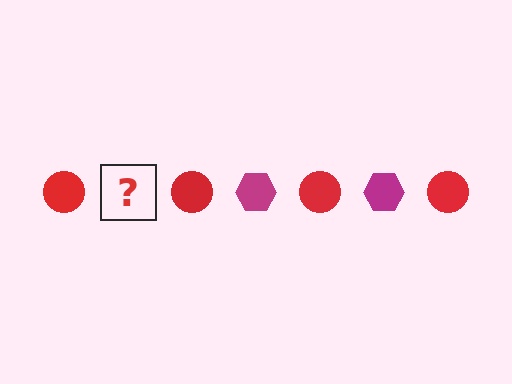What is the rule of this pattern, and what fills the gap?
The rule is that the pattern alternates between red circle and magenta hexagon. The gap should be filled with a magenta hexagon.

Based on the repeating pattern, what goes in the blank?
The blank should be a magenta hexagon.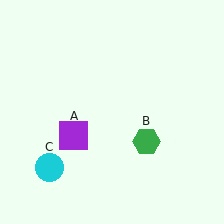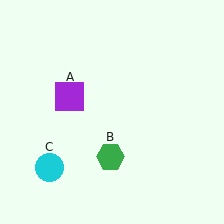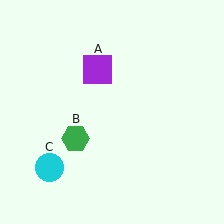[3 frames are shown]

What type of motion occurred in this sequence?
The purple square (object A), green hexagon (object B) rotated clockwise around the center of the scene.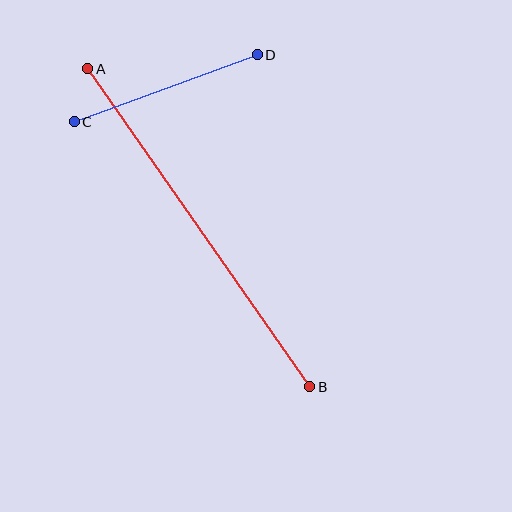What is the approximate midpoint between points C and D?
The midpoint is at approximately (166, 88) pixels.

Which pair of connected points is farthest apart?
Points A and B are farthest apart.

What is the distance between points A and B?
The distance is approximately 388 pixels.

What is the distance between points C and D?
The distance is approximately 195 pixels.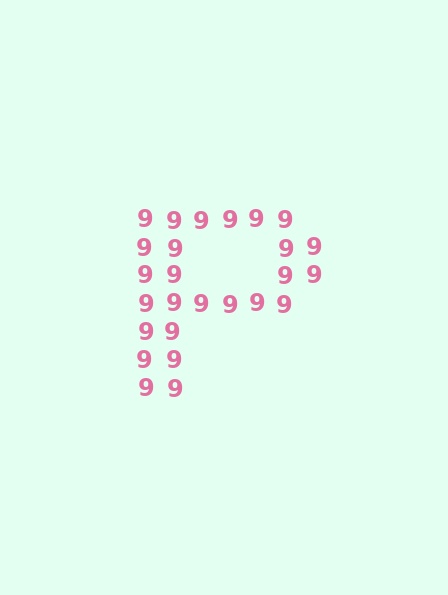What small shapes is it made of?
It is made of small digit 9's.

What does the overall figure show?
The overall figure shows the letter P.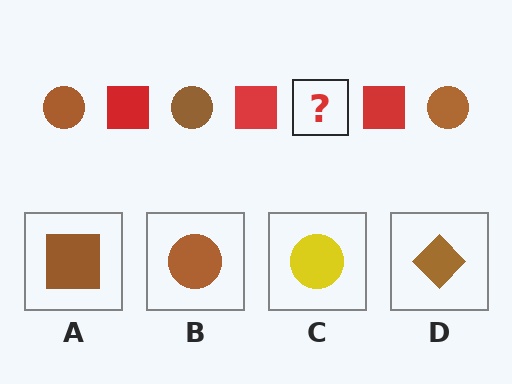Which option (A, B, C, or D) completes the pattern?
B.